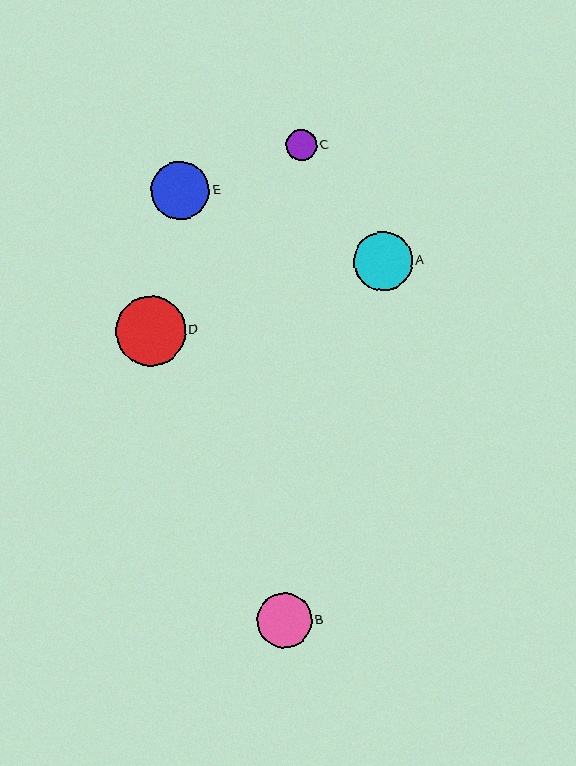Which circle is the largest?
Circle D is the largest with a size of approximately 70 pixels.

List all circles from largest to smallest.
From largest to smallest: D, A, E, B, C.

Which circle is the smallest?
Circle C is the smallest with a size of approximately 31 pixels.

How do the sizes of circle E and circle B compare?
Circle E and circle B are approximately the same size.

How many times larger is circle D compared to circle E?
Circle D is approximately 1.2 times the size of circle E.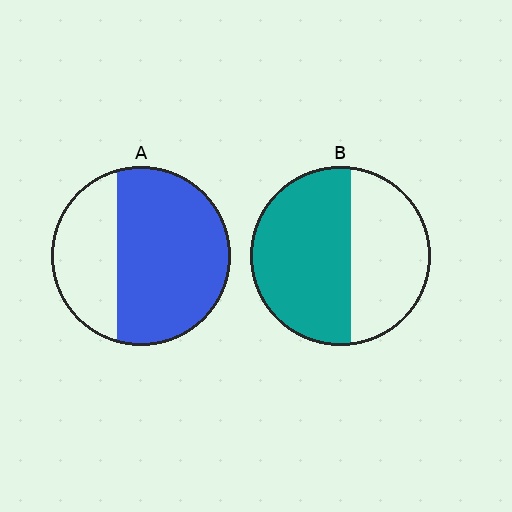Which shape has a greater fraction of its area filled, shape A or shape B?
Shape A.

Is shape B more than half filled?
Yes.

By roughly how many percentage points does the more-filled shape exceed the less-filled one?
By roughly 10 percentage points (A over B).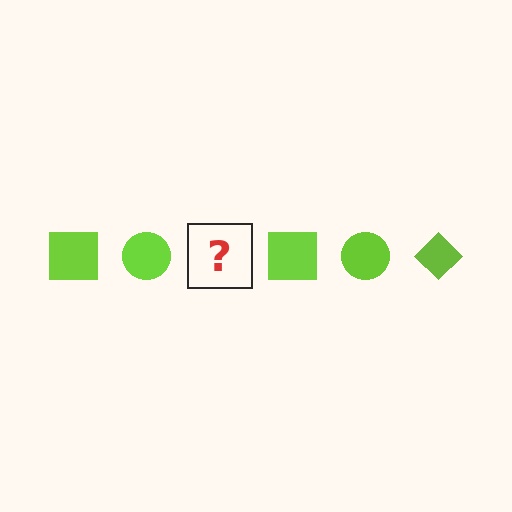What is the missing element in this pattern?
The missing element is a lime diamond.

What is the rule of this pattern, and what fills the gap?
The rule is that the pattern cycles through square, circle, diamond shapes in lime. The gap should be filled with a lime diamond.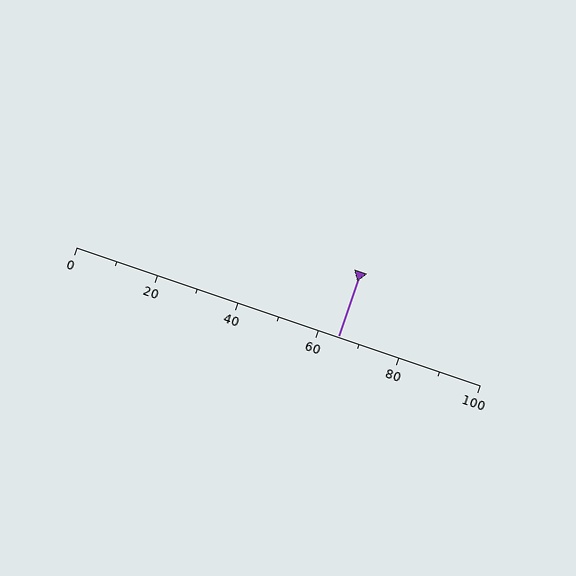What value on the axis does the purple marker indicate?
The marker indicates approximately 65.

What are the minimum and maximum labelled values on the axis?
The axis runs from 0 to 100.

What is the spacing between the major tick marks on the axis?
The major ticks are spaced 20 apart.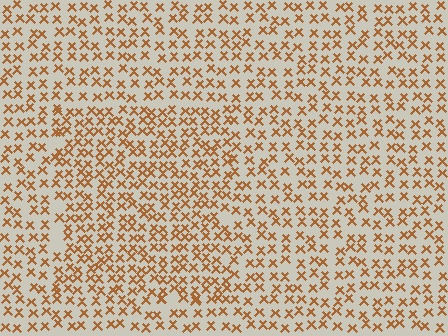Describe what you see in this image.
The image contains small brown elements arranged at two different densities. A rectangle-shaped region is visible where the elements are more densely packed than the surrounding area.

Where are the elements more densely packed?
The elements are more densely packed inside the rectangle boundary.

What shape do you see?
I see a rectangle.